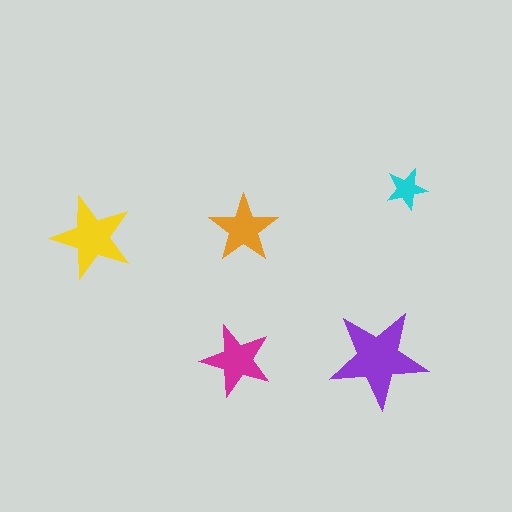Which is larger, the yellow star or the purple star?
The purple one.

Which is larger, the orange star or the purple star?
The purple one.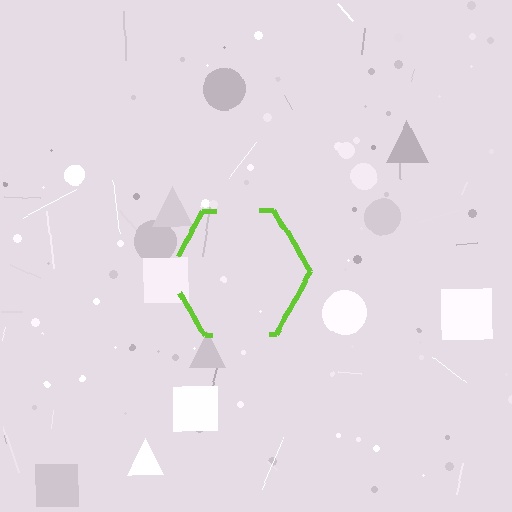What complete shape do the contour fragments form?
The contour fragments form a hexagon.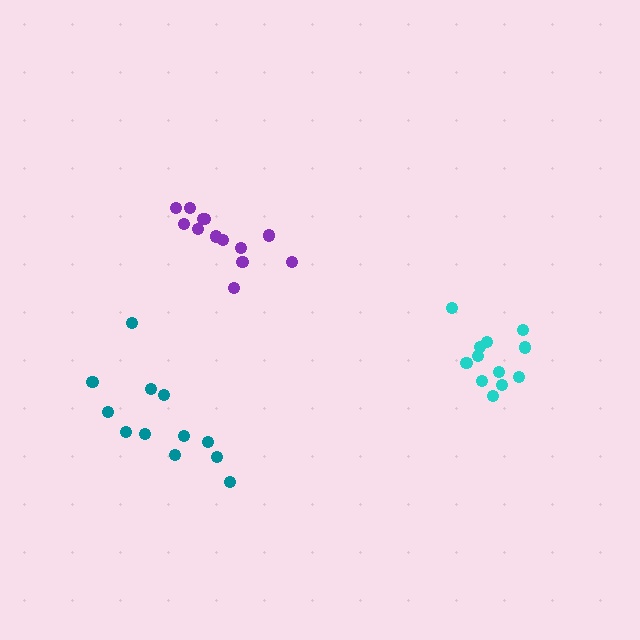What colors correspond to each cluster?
The clusters are colored: purple, cyan, teal.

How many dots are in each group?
Group 1: 14 dots, Group 2: 12 dots, Group 3: 12 dots (38 total).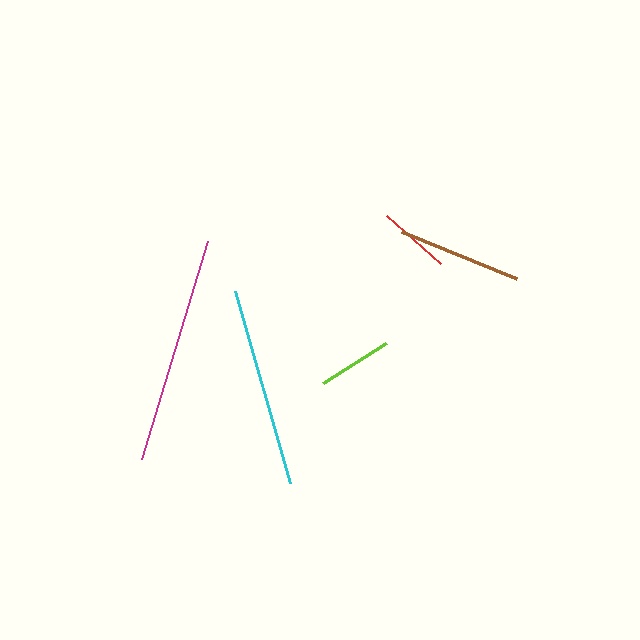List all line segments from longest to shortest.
From longest to shortest: magenta, cyan, brown, lime, red.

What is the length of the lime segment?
The lime segment is approximately 74 pixels long.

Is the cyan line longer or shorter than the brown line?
The cyan line is longer than the brown line.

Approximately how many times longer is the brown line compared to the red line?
The brown line is approximately 1.7 times the length of the red line.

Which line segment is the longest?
The magenta line is the longest at approximately 229 pixels.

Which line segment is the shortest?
The red line is the shortest at approximately 72 pixels.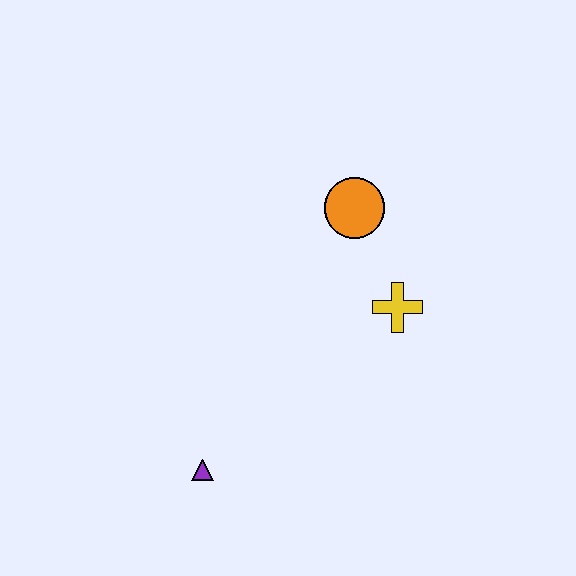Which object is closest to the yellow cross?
The orange circle is closest to the yellow cross.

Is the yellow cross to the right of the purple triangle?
Yes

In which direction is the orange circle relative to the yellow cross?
The orange circle is above the yellow cross.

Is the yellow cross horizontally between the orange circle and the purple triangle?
No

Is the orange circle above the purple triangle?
Yes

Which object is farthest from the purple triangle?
The orange circle is farthest from the purple triangle.